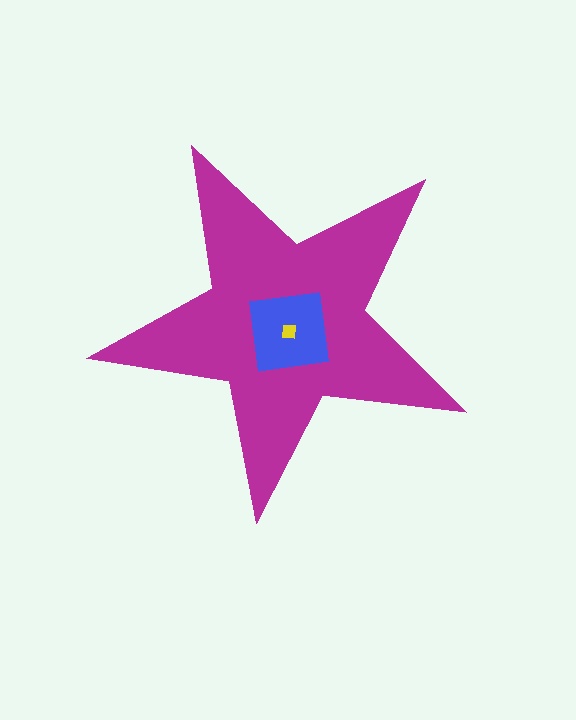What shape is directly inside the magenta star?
The blue square.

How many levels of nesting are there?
3.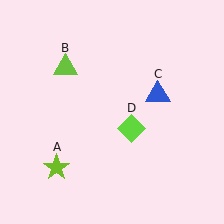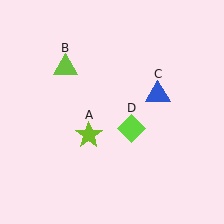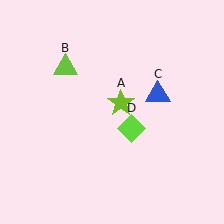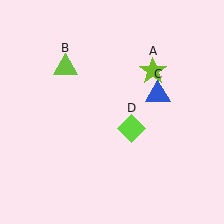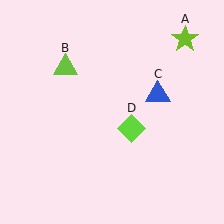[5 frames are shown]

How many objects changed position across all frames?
1 object changed position: lime star (object A).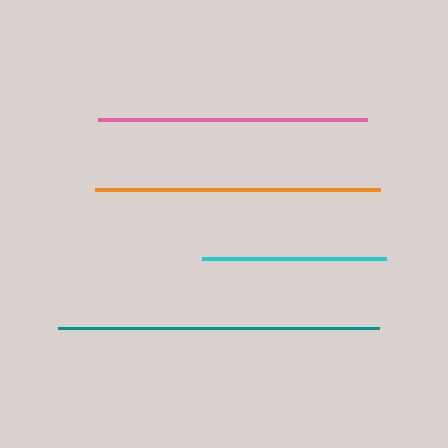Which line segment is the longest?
The teal line is the longest at approximately 321 pixels.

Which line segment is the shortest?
The cyan line is the shortest at approximately 184 pixels.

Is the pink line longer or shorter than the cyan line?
The pink line is longer than the cyan line.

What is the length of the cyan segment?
The cyan segment is approximately 184 pixels long.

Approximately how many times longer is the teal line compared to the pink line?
The teal line is approximately 1.2 times the length of the pink line.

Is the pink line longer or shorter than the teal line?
The teal line is longer than the pink line.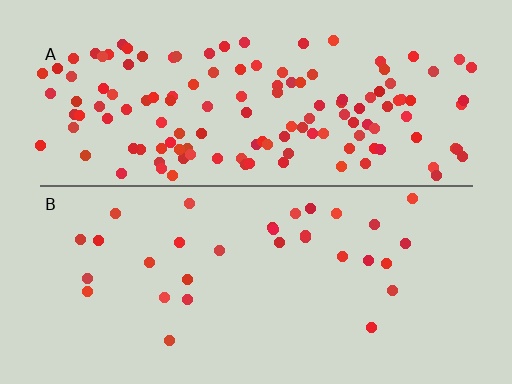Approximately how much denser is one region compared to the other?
Approximately 4.3× — region A over region B.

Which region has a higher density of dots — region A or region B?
A (the top).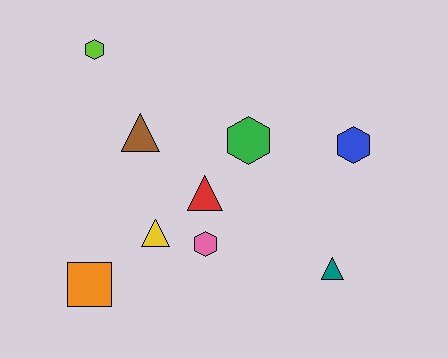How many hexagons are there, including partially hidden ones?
There are 4 hexagons.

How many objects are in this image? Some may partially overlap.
There are 9 objects.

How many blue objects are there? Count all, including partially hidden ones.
There is 1 blue object.